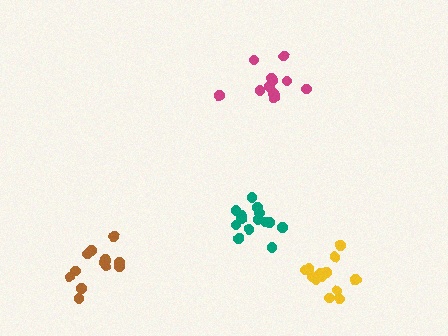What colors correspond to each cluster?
The clusters are colored: yellow, magenta, teal, brown.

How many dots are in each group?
Group 1: 14 dots, Group 2: 12 dots, Group 3: 14 dots, Group 4: 12 dots (52 total).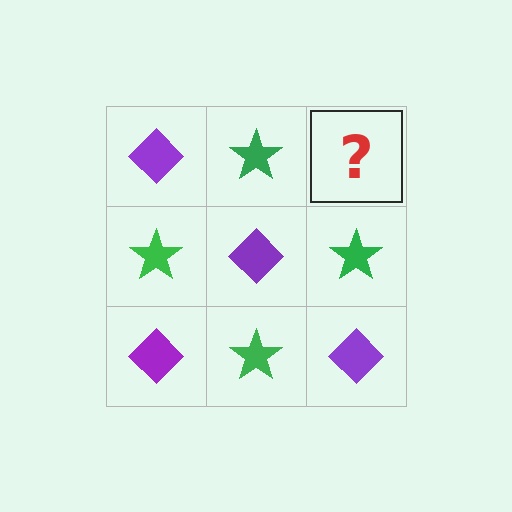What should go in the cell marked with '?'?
The missing cell should contain a purple diamond.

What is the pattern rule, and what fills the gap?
The rule is that it alternates purple diamond and green star in a checkerboard pattern. The gap should be filled with a purple diamond.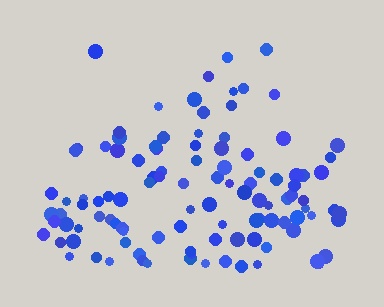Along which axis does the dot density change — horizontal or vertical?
Vertical.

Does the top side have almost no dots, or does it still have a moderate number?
Still a moderate number, just noticeably fewer than the bottom.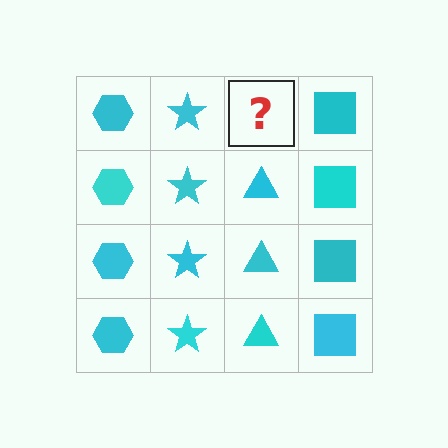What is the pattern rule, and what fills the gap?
The rule is that each column has a consistent shape. The gap should be filled with a cyan triangle.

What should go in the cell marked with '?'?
The missing cell should contain a cyan triangle.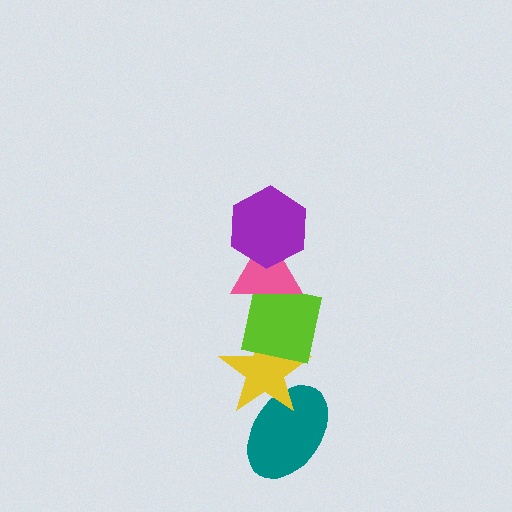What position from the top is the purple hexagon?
The purple hexagon is 1st from the top.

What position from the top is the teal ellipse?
The teal ellipse is 5th from the top.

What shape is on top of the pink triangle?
The purple hexagon is on top of the pink triangle.